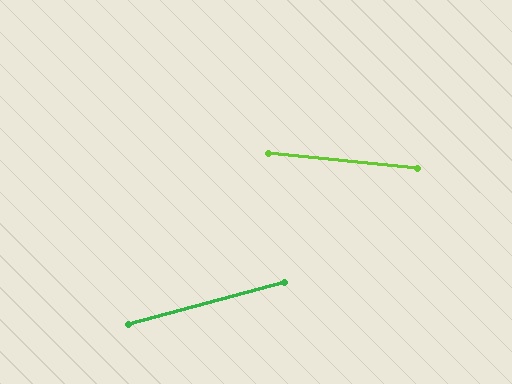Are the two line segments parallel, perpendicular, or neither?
Neither parallel nor perpendicular — they differ by about 21°.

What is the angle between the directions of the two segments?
Approximately 21 degrees.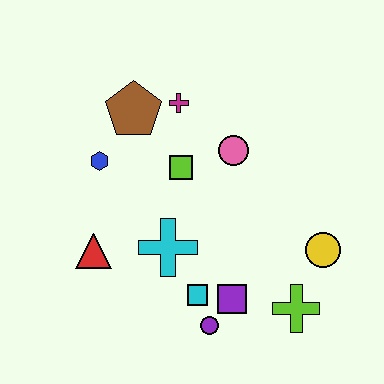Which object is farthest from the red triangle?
The yellow circle is farthest from the red triangle.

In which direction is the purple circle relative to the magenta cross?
The purple circle is below the magenta cross.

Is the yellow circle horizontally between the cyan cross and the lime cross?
No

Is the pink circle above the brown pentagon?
No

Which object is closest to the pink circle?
The lime square is closest to the pink circle.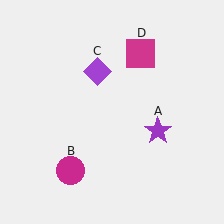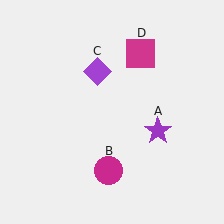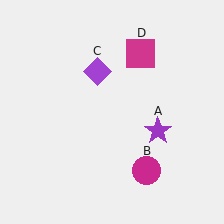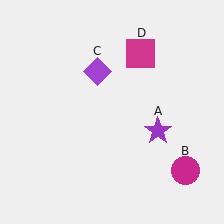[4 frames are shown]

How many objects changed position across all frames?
1 object changed position: magenta circle (object B).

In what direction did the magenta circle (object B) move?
The magenta circle (object B) moved right.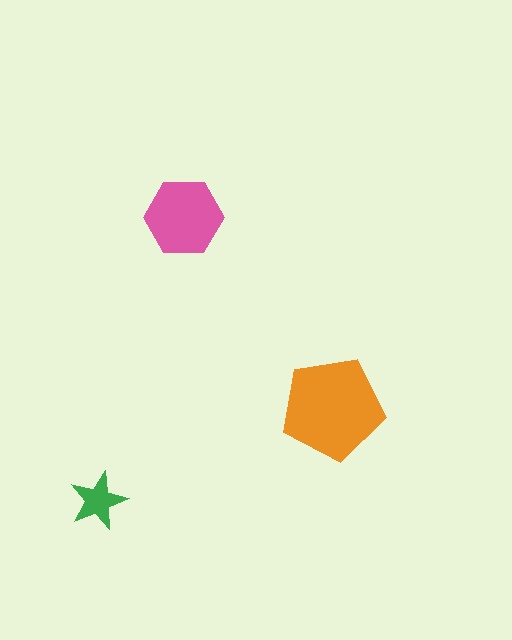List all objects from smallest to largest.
The green star, the pink hexagon, the orange pentagon.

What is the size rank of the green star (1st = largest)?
3rd.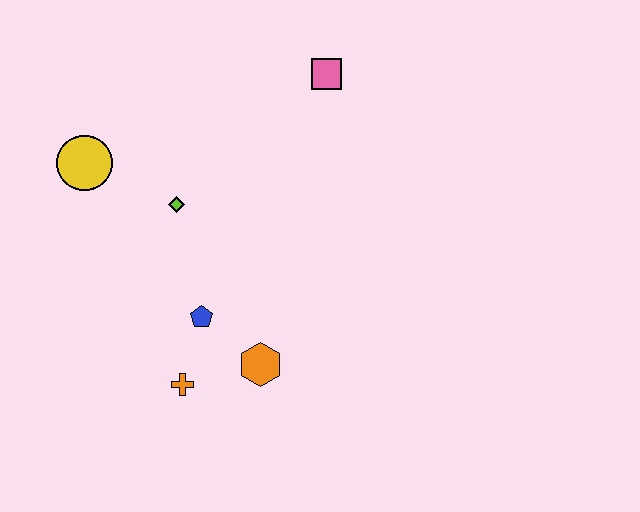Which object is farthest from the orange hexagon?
The pink square is farthest from the orange hexagon.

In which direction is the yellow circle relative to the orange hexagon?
The yellow circle is above the orange hexagon.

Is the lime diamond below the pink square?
Yes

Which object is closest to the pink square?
The lime diamond is closest to the pink square.